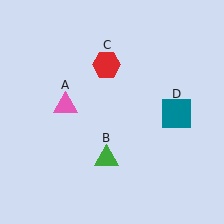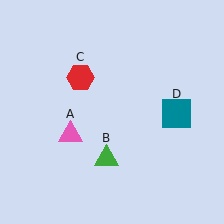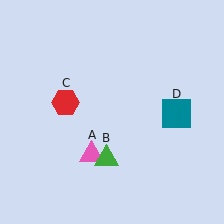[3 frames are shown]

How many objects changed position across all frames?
2 objects changed position: pink triangle (object A), red hexagon (object C).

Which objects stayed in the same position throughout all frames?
Green triangle (object B) and teal square (object D) remained stationary.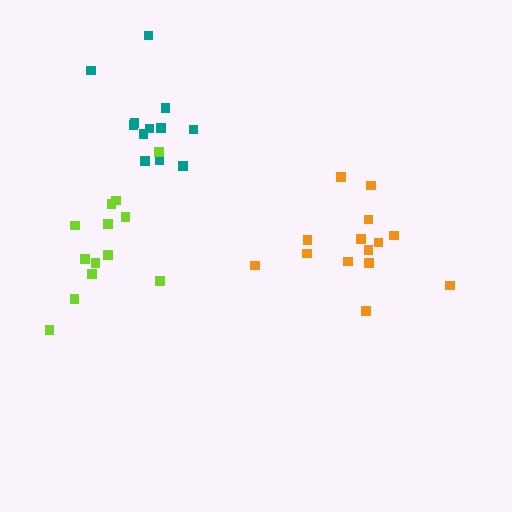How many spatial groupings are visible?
There are 3 spatial groupings.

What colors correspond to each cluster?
The clusters are colored: teal, orange, lime.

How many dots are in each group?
Group 1: 12 dots, Group 2: 14 dots, Group 3: 13 dots (39 total).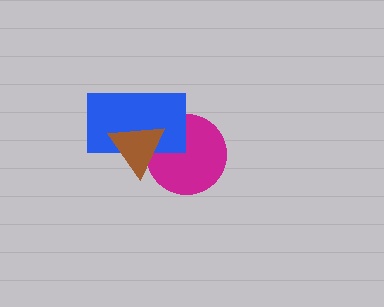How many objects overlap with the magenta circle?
2 objects overlap with the magenta circle.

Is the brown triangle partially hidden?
No, no other shape covers it.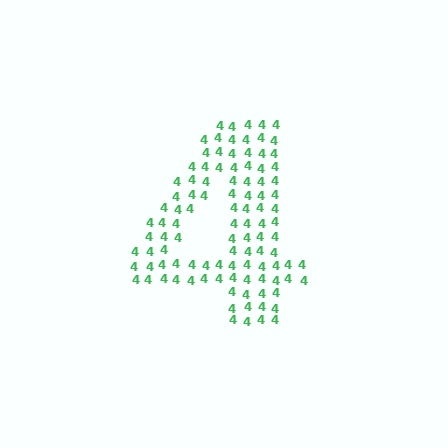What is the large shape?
The large shape is the digit 4.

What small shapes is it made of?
It is made of small digit 4's.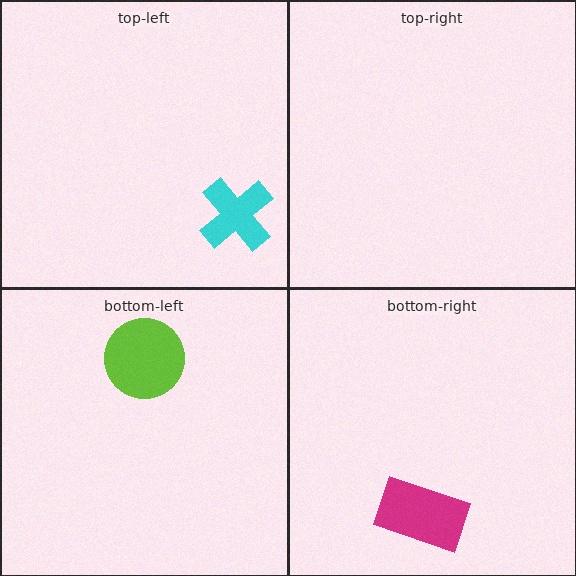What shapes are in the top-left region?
The cyan cross.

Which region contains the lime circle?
The bottom-left region.